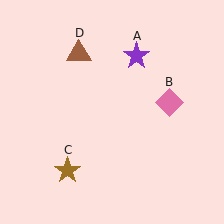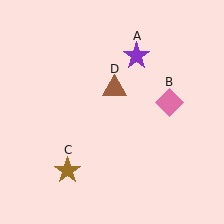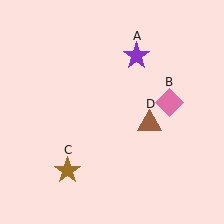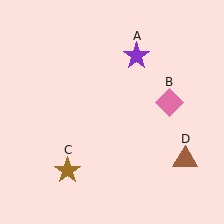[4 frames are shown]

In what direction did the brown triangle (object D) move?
The brown triangle (object D) moved down and to the right.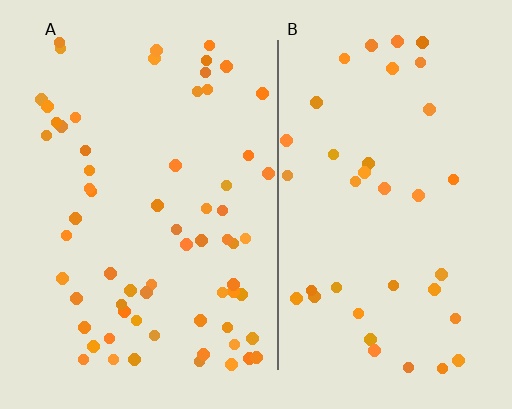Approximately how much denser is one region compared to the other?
Approximately 1.7× — region A over region B.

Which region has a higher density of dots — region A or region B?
A (the left).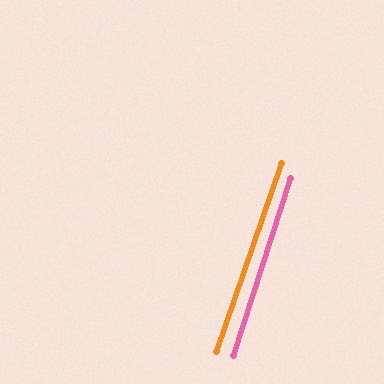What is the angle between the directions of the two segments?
Approximately 1 degree.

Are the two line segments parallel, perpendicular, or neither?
Parallel — their directions differ by only 1.3°.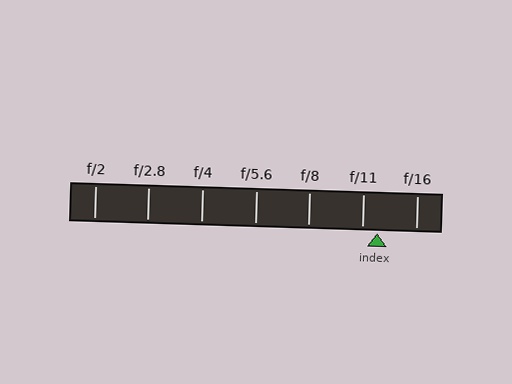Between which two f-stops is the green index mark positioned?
The index mark is between f/11 and f/16.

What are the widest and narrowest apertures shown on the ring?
The widest aperture shown is f/2 and the narrowest is f/16.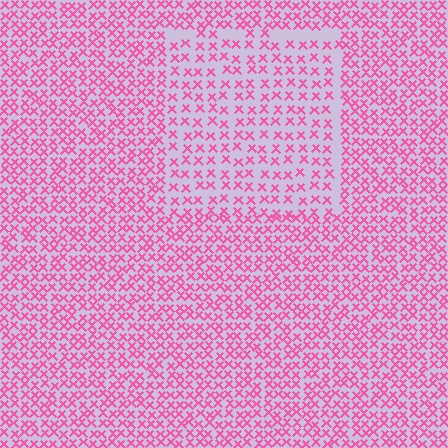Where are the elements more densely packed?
The elements are more densely packed outside the rectangle boundary.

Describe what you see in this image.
The image contains small pink elements arranged at two different densities. A rectangle-shaped region is visible where the elements are less densely packed than the surrounding area.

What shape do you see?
I see a rectangle.